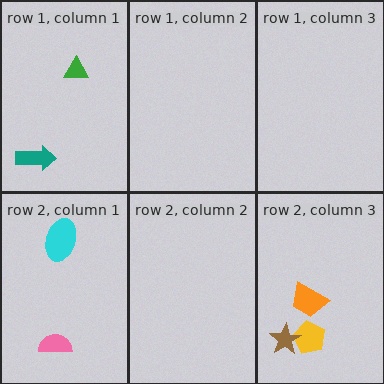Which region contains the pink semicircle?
The row 2, column 1 region.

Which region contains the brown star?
The row 2, column 3 region.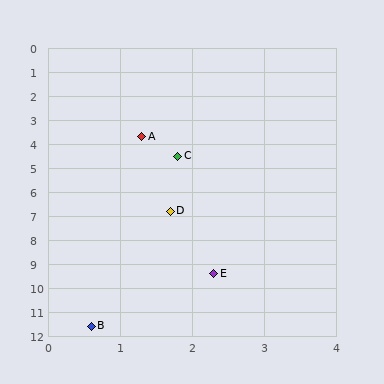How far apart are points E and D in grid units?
Points E and D are about 2.7 grid units apart.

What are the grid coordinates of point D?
Point D is at approximately (1.7, 6.8).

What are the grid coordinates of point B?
Point B is at approximately (0.6, 11.6).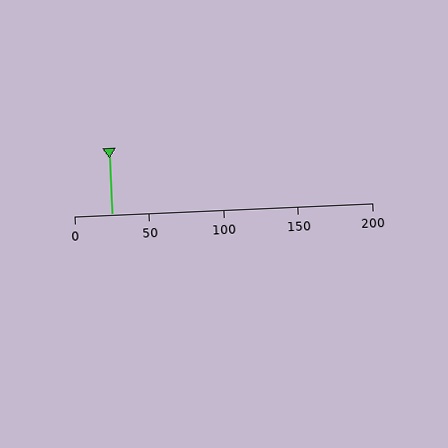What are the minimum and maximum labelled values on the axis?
The axis runs from 0 to 200.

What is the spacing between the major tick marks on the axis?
The major ticks are spaced 50 apart.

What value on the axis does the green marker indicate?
The marker indicates approximately 25.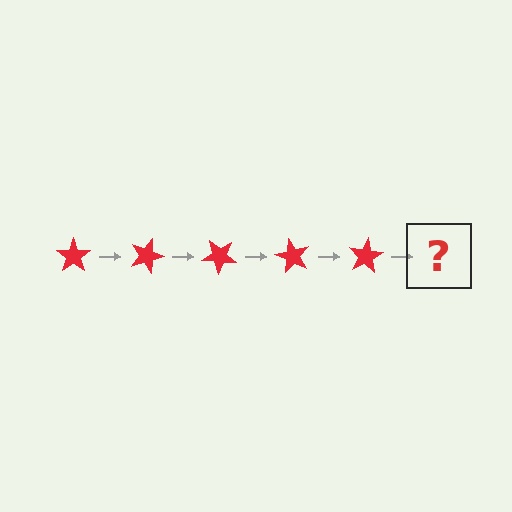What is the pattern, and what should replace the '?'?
The pattern is that the star rotates 20 degrees each step. The '?' should be a red star rotated 100 degrees.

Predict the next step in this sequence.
The next step is a red star rotated 100 degrees.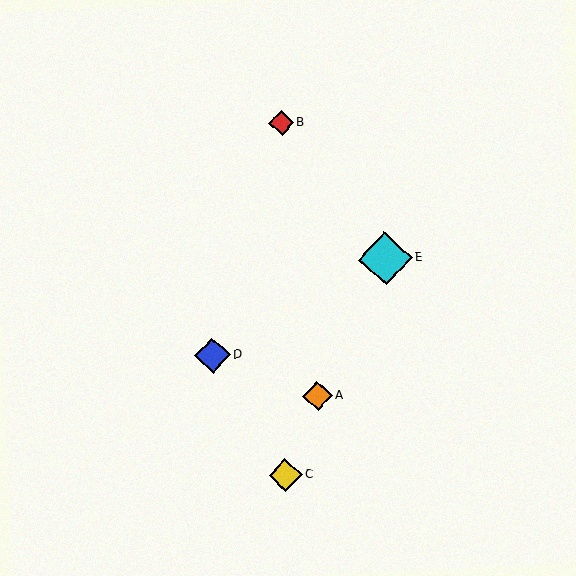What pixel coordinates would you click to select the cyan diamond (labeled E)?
Click at (385, 258) to select the cyan diamond E.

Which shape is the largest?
The cyan diamond (labeled E) is the largest.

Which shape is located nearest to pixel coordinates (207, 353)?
The blue diamond (labeled D) at (213, 356) is nearest to that location.